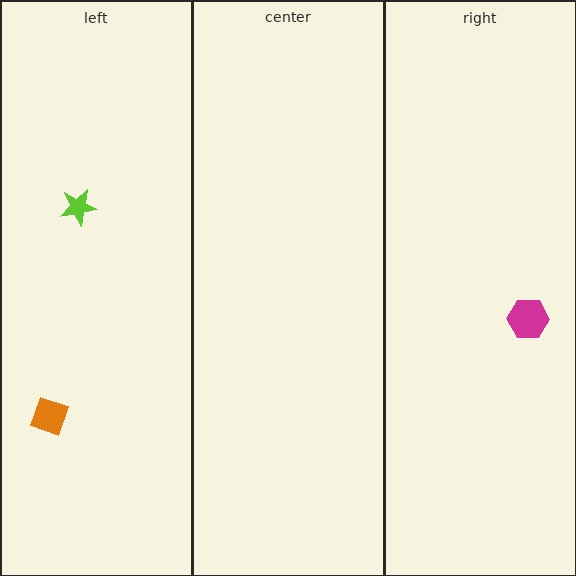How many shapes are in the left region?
2.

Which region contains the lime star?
The left region.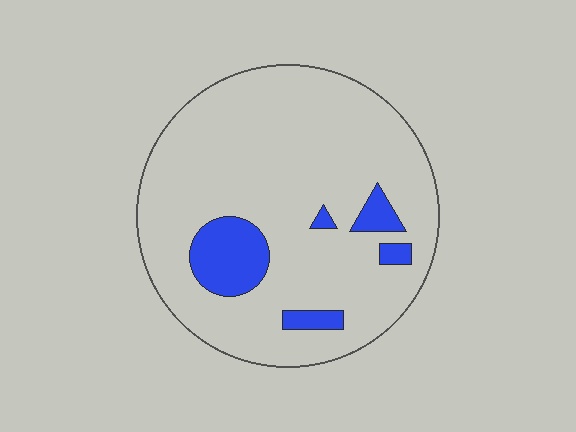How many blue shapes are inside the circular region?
5.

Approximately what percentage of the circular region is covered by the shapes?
Approximately 10%.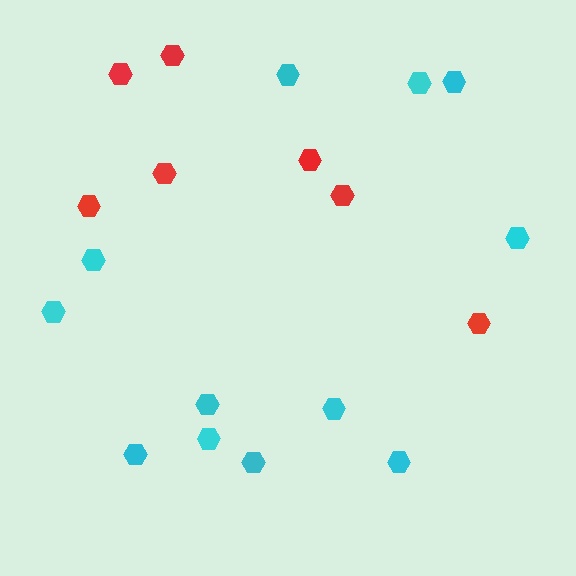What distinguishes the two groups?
There are 2 groups: one group of cyan hexagons (12) and one group of red hexagons (7).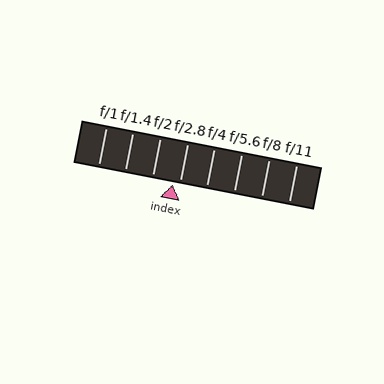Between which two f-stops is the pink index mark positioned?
The index mark is between f/2 and f/2.8.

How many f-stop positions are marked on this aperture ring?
There are 8 f-stop positions marked.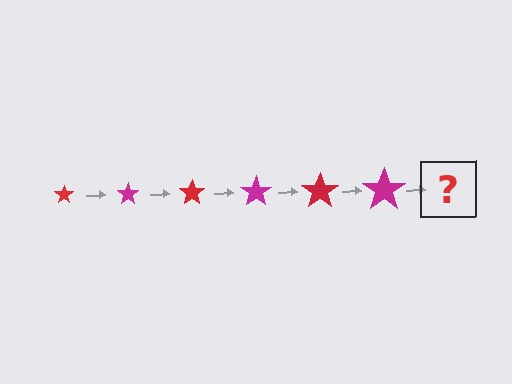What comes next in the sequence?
The next element should be a red star, larger than the previous one.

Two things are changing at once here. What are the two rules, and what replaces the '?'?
The two rules are that the star grows larger each step and the color cycles through red and magenta. The '?' should be a red star, larger than the previous one.